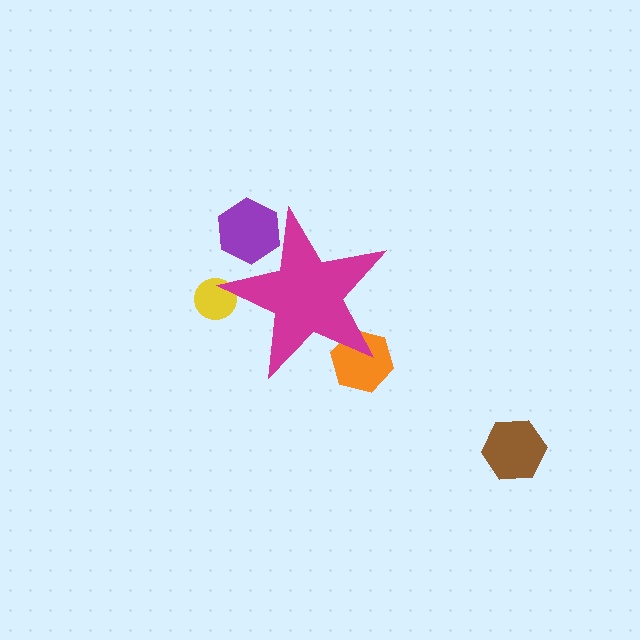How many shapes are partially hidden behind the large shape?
3 shapes are partially hidden.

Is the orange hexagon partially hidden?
Yes, the orange hexagon is partially hidden behind the magenta star.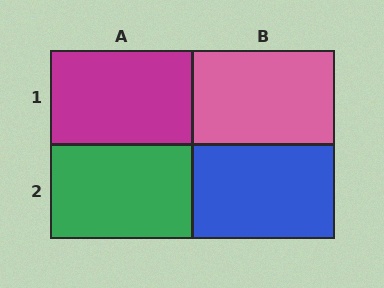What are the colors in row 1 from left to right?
Magenta, pink.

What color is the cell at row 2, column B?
Blue.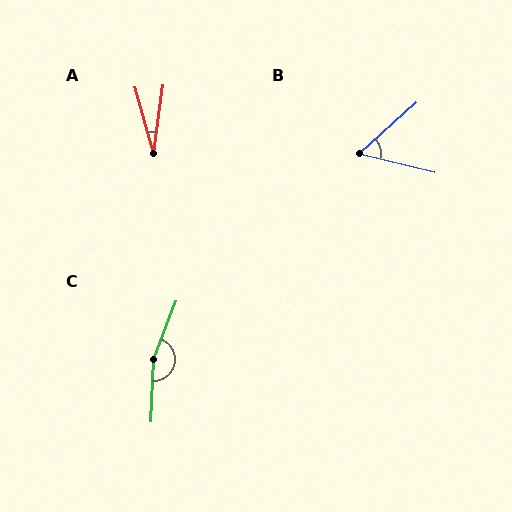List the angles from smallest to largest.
A (23°), B (56°), C (161°).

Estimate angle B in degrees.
Approximately 56 degrees.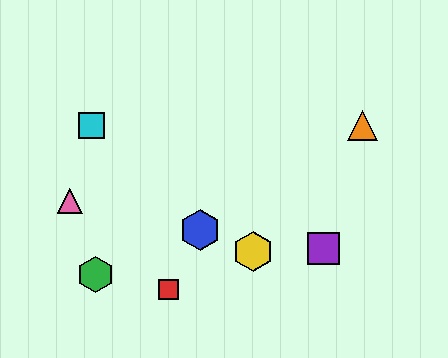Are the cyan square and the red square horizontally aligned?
No, the cyan square is at y≈126 and the red square is at y≈289.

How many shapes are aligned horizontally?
2 shapes (the orange triangle, the cyan square) are aligned horizontally.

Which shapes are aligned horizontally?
The orange triangle, the cyan square are aligned horizontally.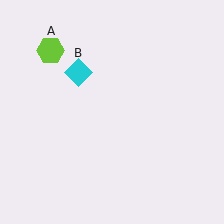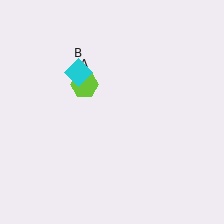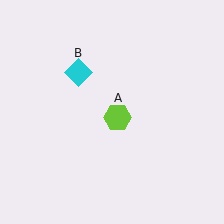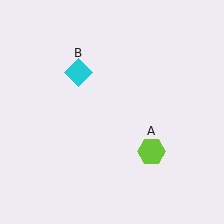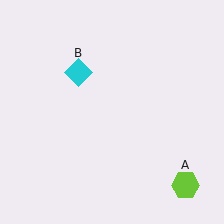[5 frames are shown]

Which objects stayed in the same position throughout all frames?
Cyan diamond (object B) remained stationary.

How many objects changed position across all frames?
1 object changed position: lime hexagon (object A).